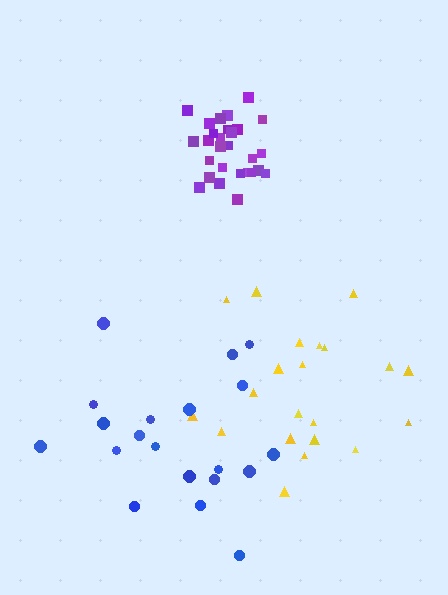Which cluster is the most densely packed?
Purple.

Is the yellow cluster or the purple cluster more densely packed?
Purple.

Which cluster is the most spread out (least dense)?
Yellow.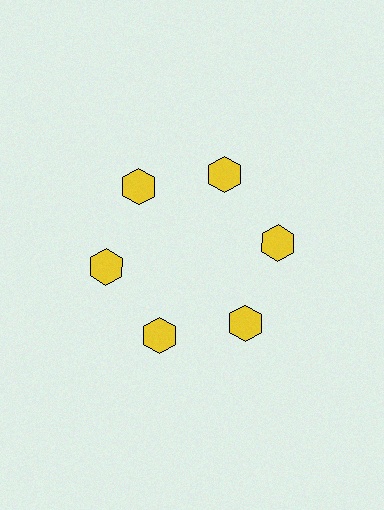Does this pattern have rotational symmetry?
Yes, this pattern has 6-fold rotational symmetry. It looks the same after rotating 60 degrees around the center.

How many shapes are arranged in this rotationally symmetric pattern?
There are 6 shapes, arranged in 6 groups of 1.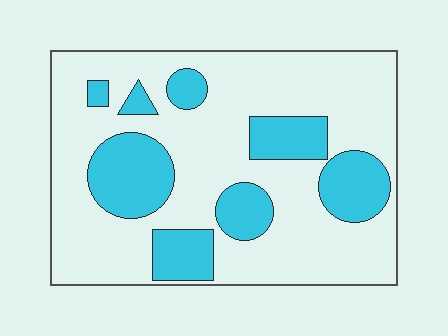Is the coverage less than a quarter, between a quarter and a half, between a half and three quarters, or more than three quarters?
Between a quarter and a half.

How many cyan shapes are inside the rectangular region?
8.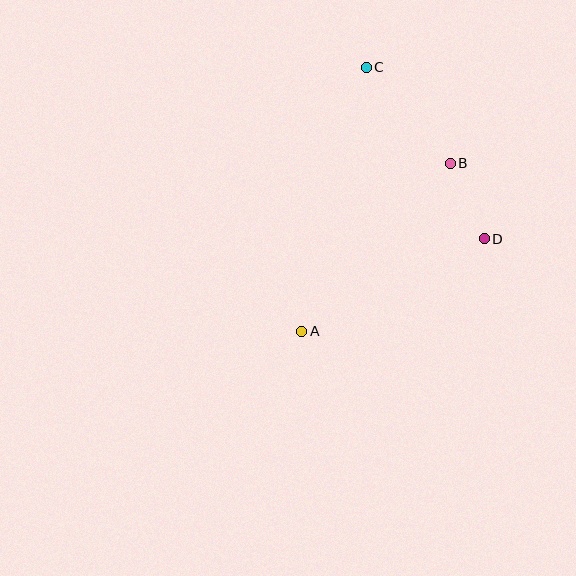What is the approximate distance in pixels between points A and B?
The distance between A and B is approximately 224 pixels.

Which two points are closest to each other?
Points B and D are closest to each other.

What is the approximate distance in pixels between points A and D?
The distance between A and D is approximately 205 pixels.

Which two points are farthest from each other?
Points A and C are farthest from each other.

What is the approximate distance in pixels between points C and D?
The distance between C and D is approximately 208 pixels.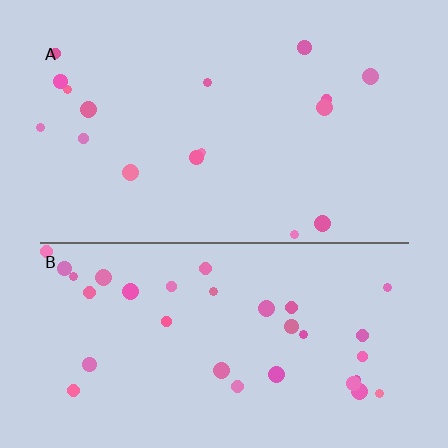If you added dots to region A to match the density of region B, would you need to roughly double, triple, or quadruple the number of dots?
Approximately double.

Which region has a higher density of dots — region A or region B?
B (the bottom).